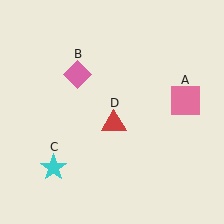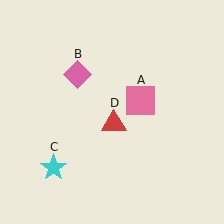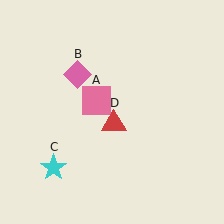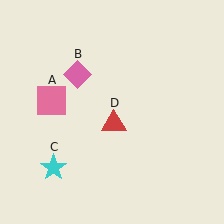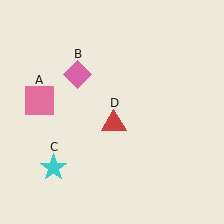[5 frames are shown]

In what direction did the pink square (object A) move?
The pink square (object A) moved left.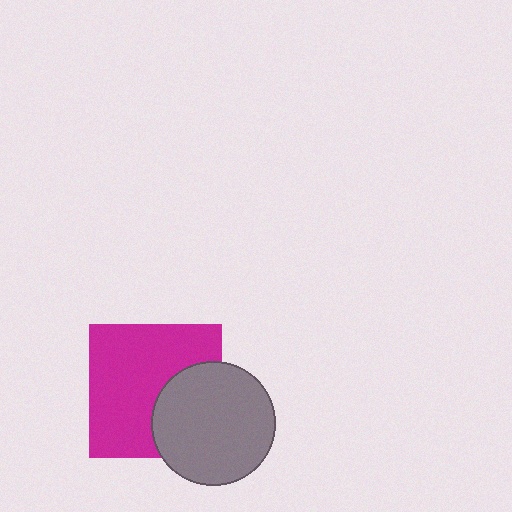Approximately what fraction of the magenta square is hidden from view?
Roughly 33% of the magenta square is hidden behind the gray circle.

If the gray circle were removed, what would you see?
You would see the complete magenta square.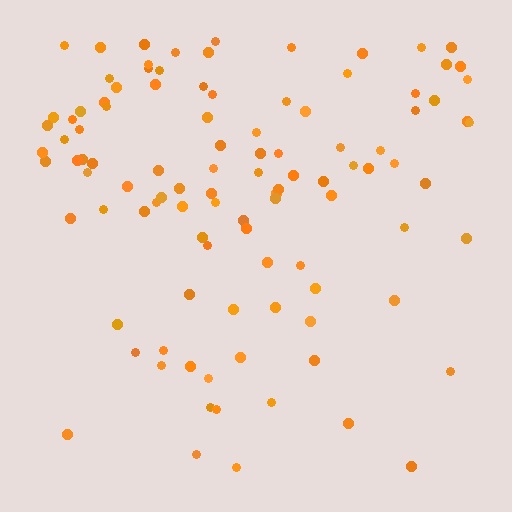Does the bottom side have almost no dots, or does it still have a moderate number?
Still a moderate number, just noticeably fewer than the top.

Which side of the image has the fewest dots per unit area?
The bottom.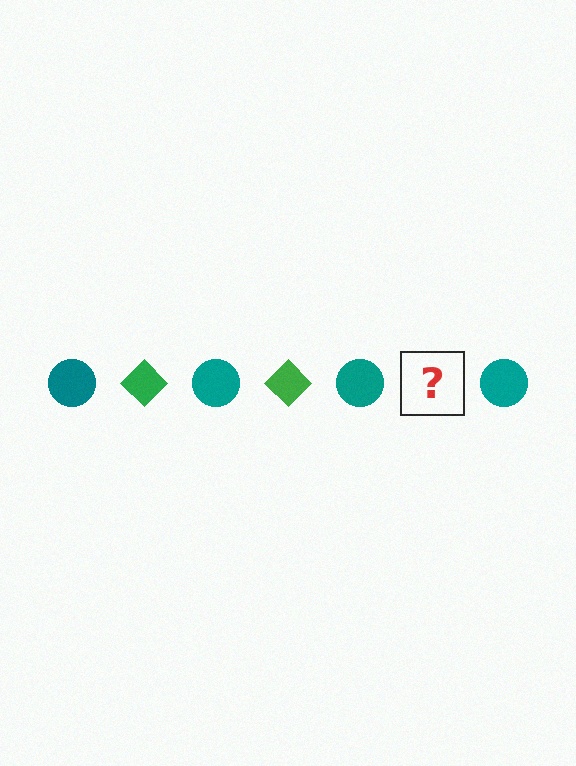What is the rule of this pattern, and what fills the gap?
The rule is that the pattern alternates between teal circle and green diamond. The gap should be filled with a green diamond.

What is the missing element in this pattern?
The missing element is a green diamond.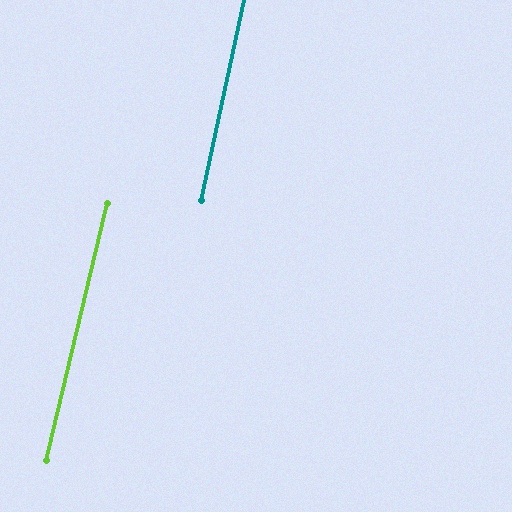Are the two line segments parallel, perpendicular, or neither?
Parallel — their directions differ by only 1.2°.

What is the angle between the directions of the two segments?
Approximately 1 degree.